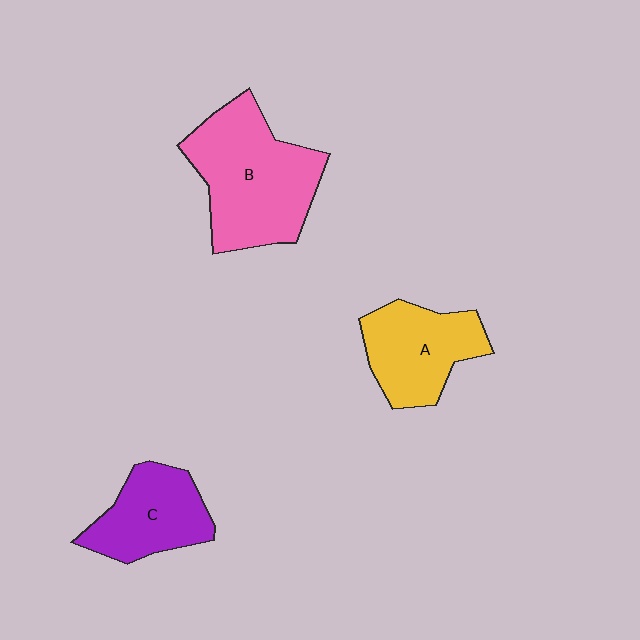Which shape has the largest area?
Shape B (pink).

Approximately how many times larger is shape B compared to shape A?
Approximately 1.5 times.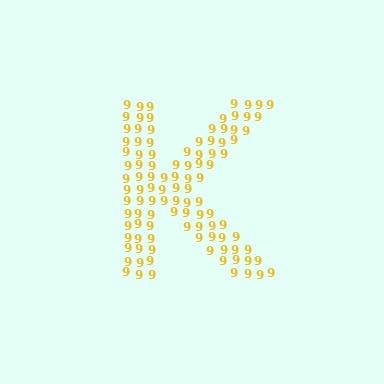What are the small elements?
The small elements are digit 9's.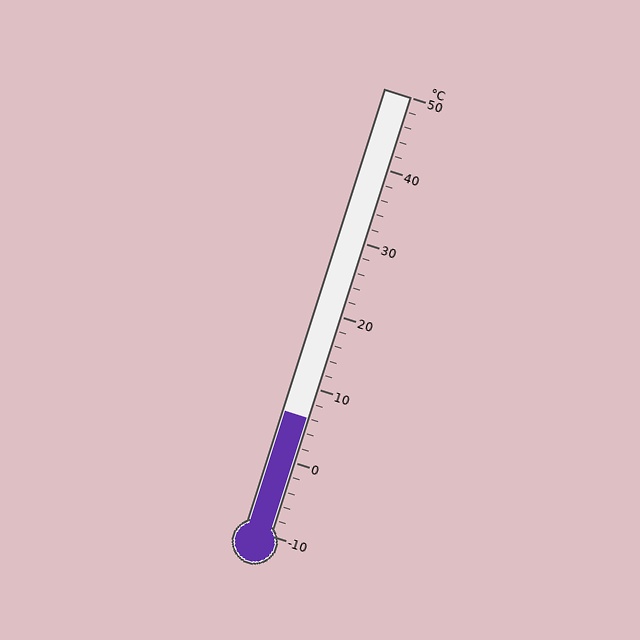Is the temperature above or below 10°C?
The temperature is below 10°C.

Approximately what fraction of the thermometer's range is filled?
The thermometer is filled to approximately 25% of its range.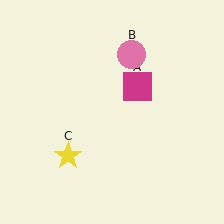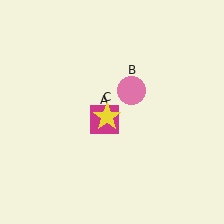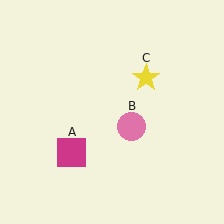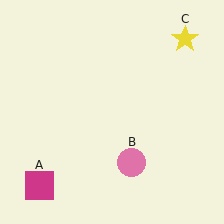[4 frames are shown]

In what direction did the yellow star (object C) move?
The yellow star (object C) moved up and to the right.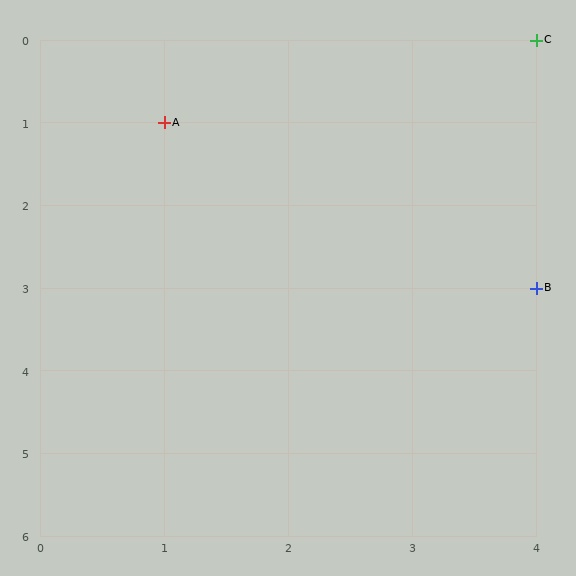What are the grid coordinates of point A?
Point A is at grid coordinates (1, 1).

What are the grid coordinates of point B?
Point B is at grid coordinates (4, 3).